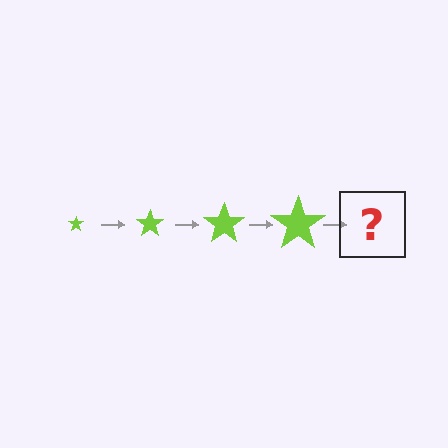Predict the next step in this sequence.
The next step is a lime star, larger than the previous one.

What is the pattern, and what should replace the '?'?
The pattern is that the star gets progressively larger each step. The '?' should be a lime star, larger than the previous one.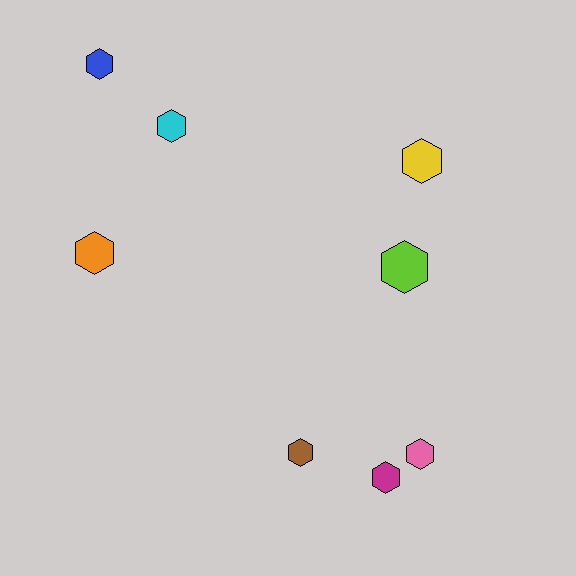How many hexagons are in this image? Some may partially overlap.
There are 8 hexagons.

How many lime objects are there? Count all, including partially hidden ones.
There is 1 lime object.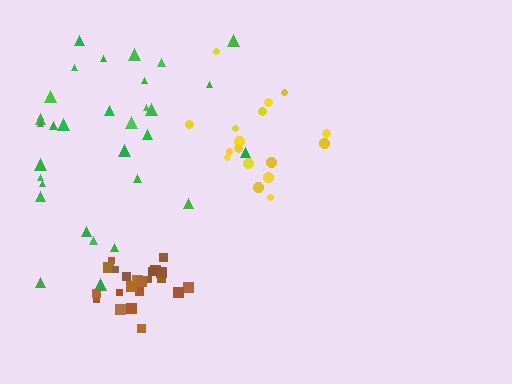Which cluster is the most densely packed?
Brown.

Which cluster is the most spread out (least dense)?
Green.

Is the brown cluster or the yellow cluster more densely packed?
Brown.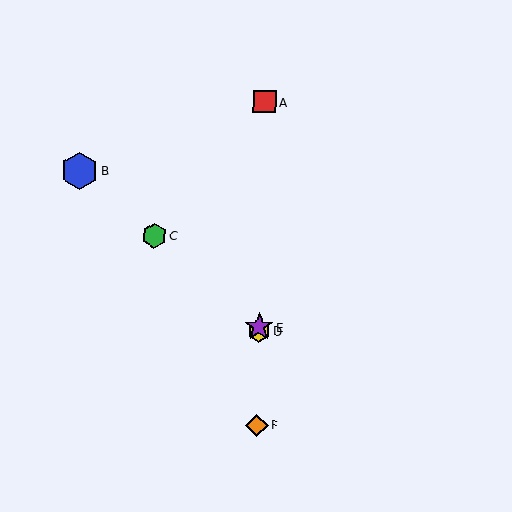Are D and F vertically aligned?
Yes, both are at x≈259.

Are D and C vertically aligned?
No, D is at x≈259 and C is at x≈154.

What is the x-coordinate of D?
Object D is at x≈259.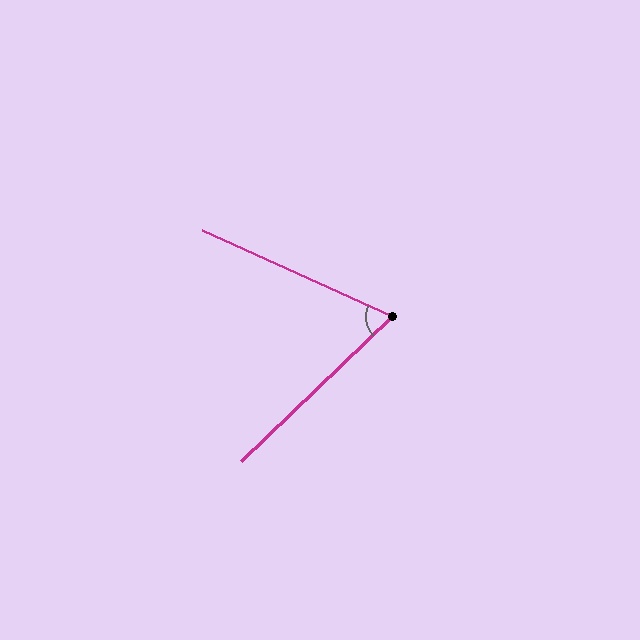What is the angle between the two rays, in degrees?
Approximately 68 degrees.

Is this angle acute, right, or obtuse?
It is acute.